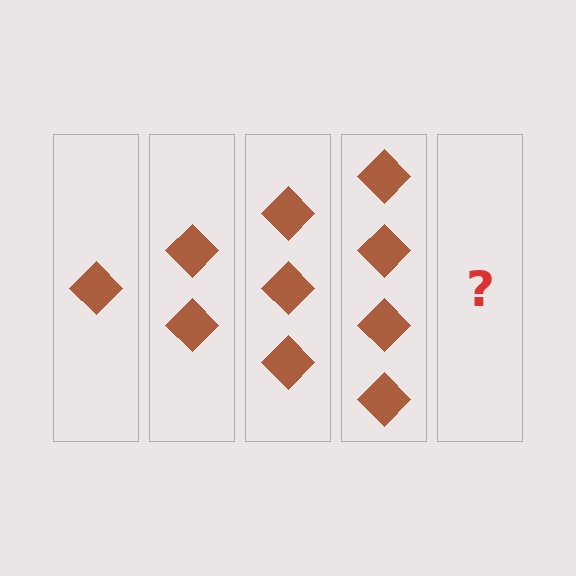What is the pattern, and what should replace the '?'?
The pattern is that each step adds one more diamond. The '?' should be 5 diamonds.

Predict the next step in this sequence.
The next step is 5 diamonds.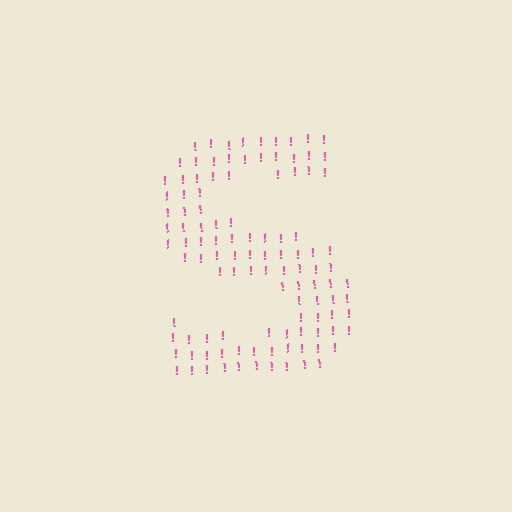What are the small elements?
The small elements are exclamation marks.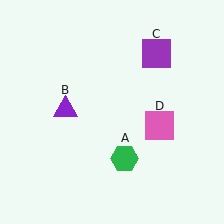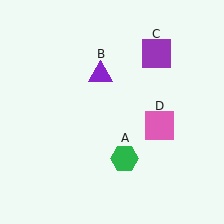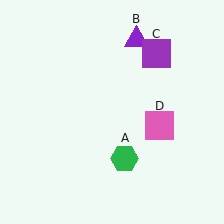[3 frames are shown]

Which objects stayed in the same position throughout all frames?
Green hexagon (object A) and purple square (object C) and pink square (object D) remained stationary.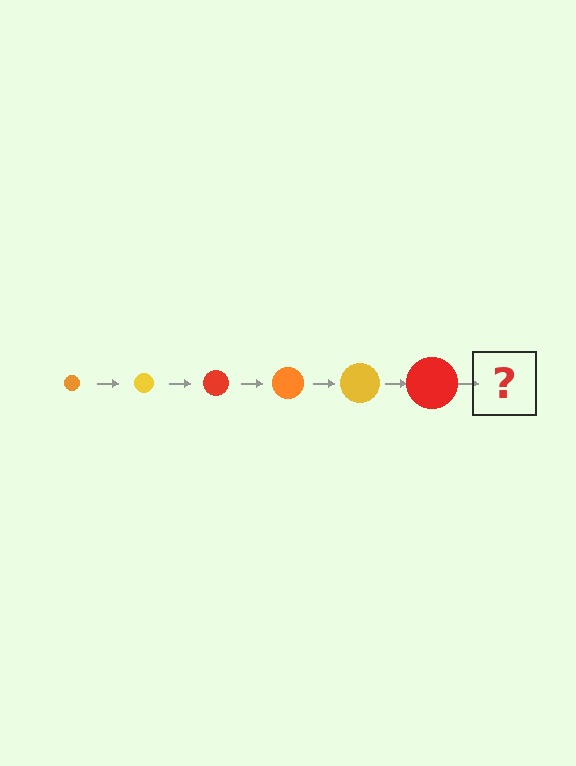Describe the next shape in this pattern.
It should be an orange circle, larger than the previous one.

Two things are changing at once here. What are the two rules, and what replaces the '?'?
The two rules are that the circle grows larger each step and the color cycles through orange, yellow, and red. The '?' should be an orange circle, larger than the previous one.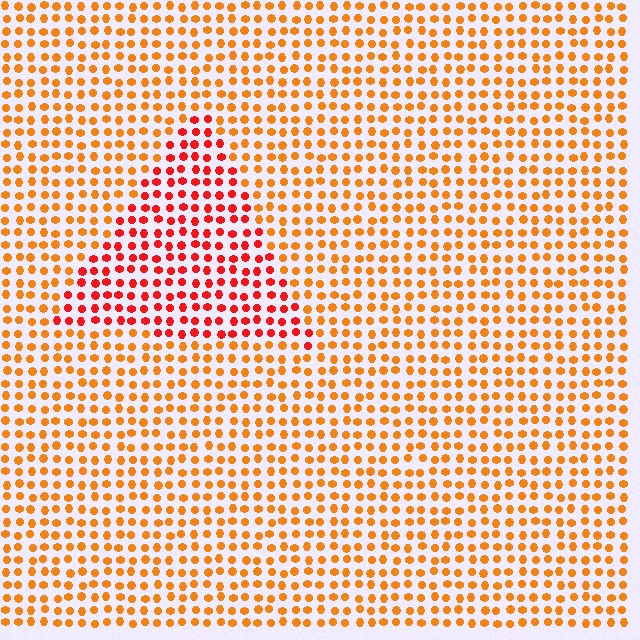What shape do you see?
I see a triangle.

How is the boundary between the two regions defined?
The boundary is defined purely by a slight shift in hue (about 31 degrees). Spacing, size, and orientation are identical on both sides.